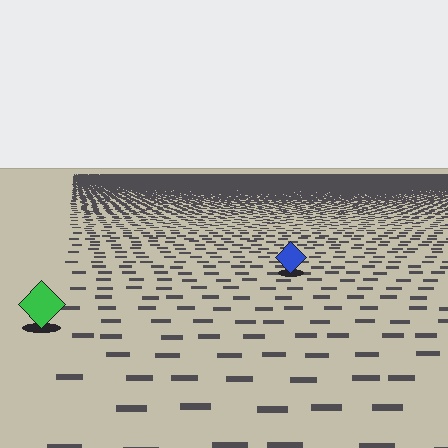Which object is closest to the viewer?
The green diamond is closest. The texture marks near it are larger and more spread out.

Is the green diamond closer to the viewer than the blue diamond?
Yes. The green diamond is closer — you can tell from the texture gradient: the ground texture is coarser near it.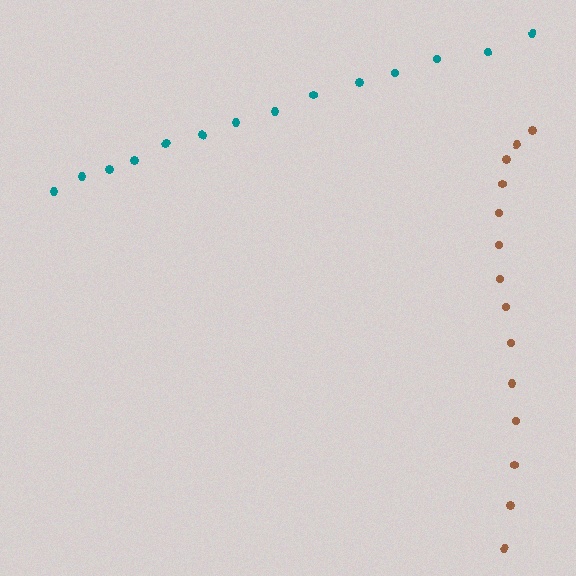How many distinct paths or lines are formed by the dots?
There are 2 distinct paths.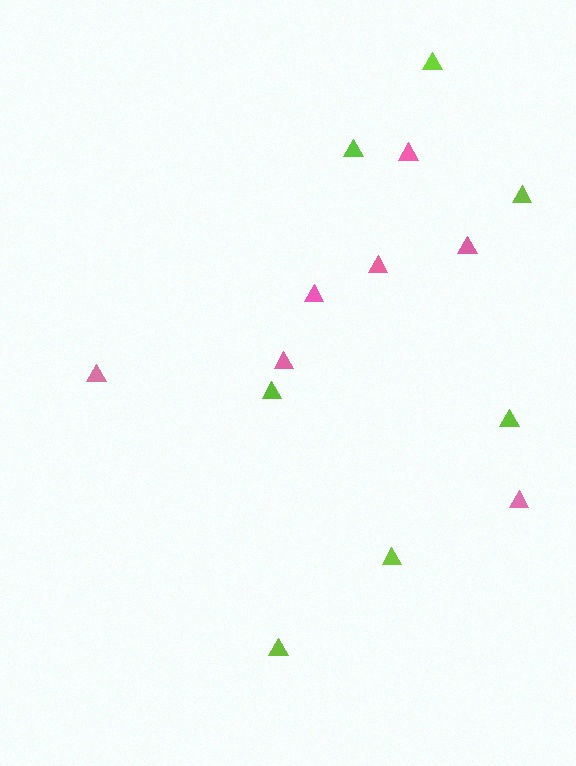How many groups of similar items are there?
There are 2 groups: one group of pink triangles (7) and one group of lime triangles (7).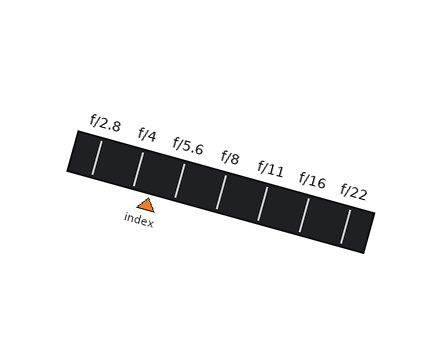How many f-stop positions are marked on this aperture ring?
There are 7 f-stop positions marked.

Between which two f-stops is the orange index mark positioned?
The index mark is between f/4 and f/5.6.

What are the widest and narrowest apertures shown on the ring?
The widest aperture shown is f/2.8 and the narrowest is f/22.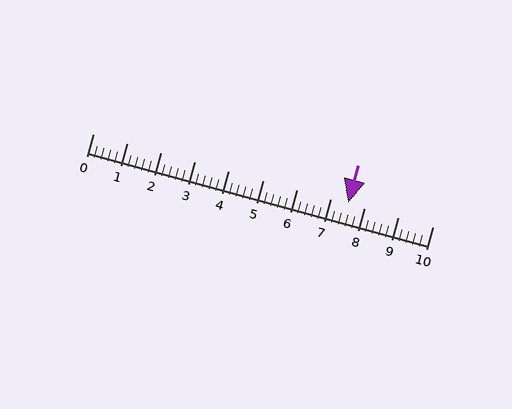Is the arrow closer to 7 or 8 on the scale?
The arrow is closer to 8.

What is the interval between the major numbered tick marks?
The major tick marks are spaced 1 units apart.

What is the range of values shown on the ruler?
The ruler shows values from 0 to 10.